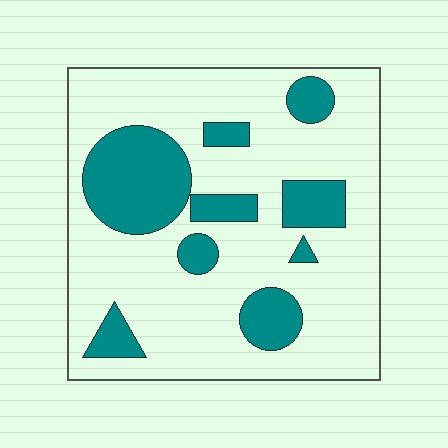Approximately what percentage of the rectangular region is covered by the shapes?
Approximately 25%.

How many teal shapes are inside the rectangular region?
9.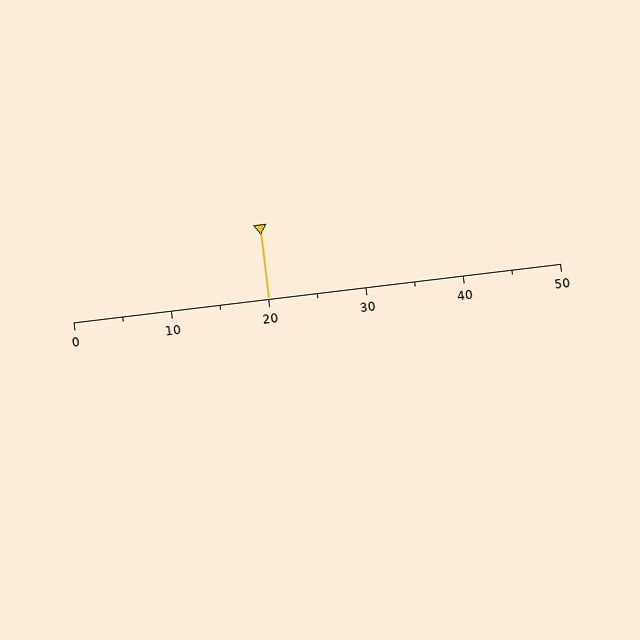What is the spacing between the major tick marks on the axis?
The major ticks are spaced 10 apart.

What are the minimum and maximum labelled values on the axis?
The axis runs from 0 to 50.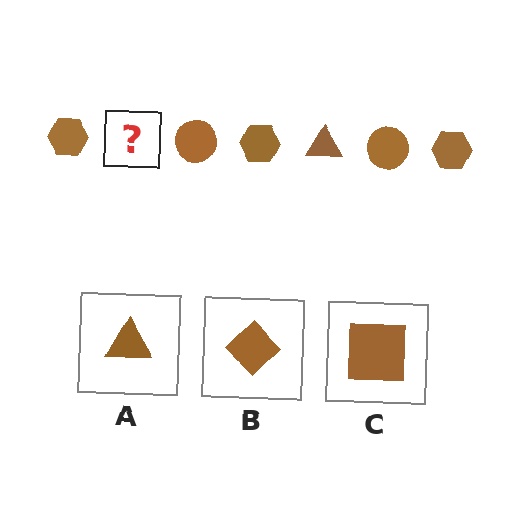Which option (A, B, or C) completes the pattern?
A.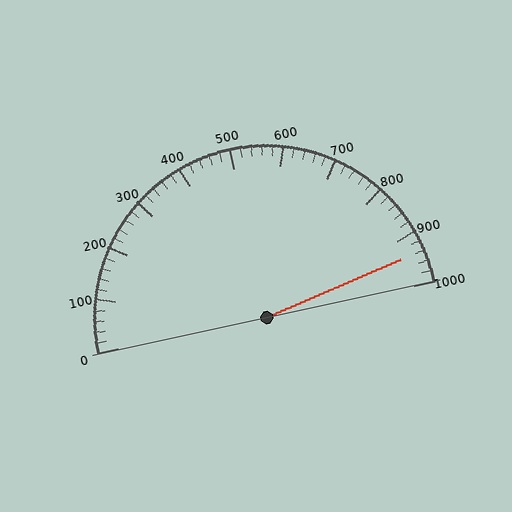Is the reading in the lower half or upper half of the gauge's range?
The reading is in the upper half of the range (0 to 1000).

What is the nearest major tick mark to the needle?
The nearest major tick mark is 900.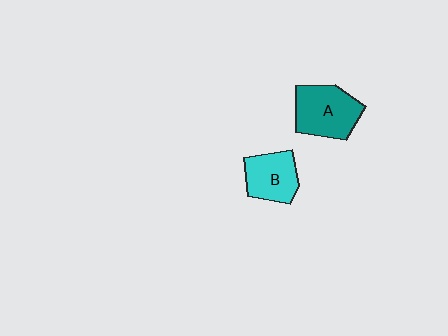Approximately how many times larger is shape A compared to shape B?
Approximately 1.3 times.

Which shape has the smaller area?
Shape B (cyan).